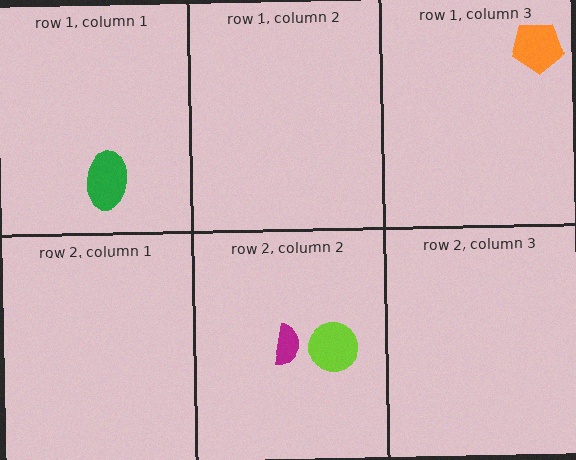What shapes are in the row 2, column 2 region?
The lime circle, the magenta semicircle.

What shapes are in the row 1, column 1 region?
The green ellipse.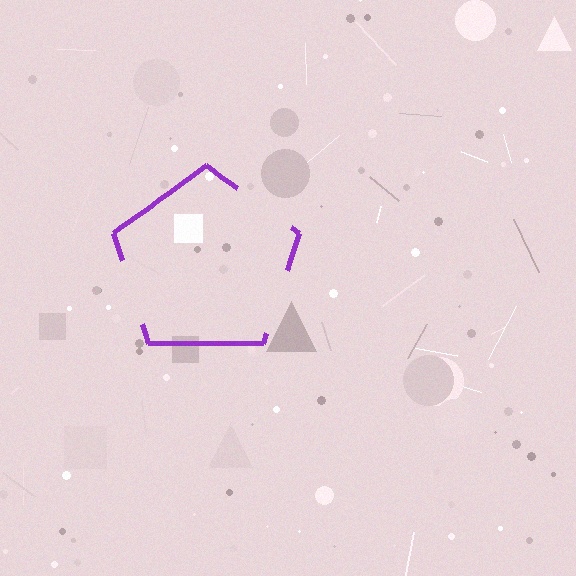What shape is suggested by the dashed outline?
The dashed outline suggests a pentagon.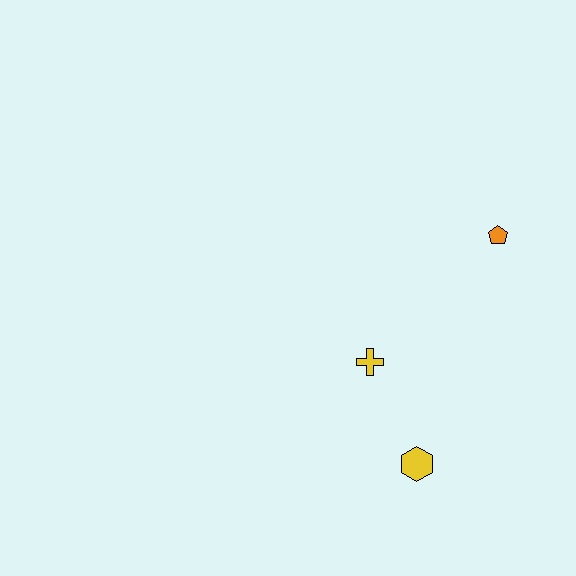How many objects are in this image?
There are 3 objects.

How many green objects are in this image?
There are no green objects.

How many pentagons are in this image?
There is 1 pentagon.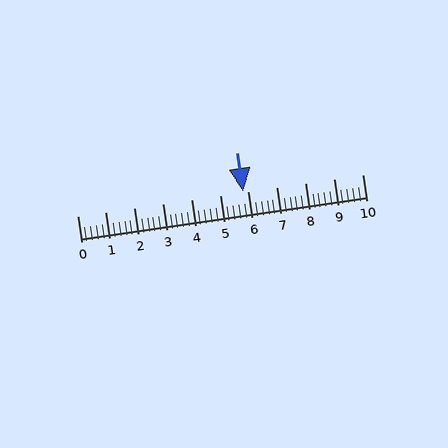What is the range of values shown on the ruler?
The ruler shows values from 0 to 10.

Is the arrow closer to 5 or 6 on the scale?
The arrow is closer to 6.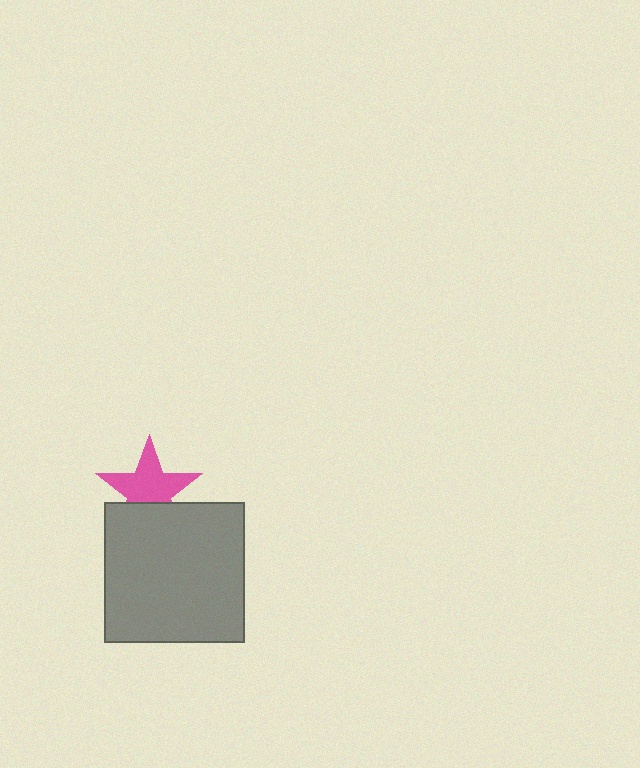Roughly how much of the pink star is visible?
Most of it is visible (roughly 68%).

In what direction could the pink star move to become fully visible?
The pink star could move up. That would shift it out from behind the gray square entirely.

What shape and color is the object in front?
The object in front is a gray square.